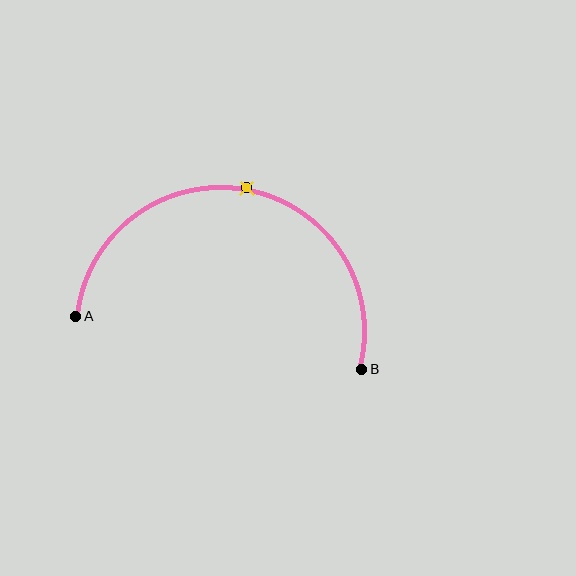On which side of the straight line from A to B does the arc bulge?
The arc bulges above the straight line connecting A and B.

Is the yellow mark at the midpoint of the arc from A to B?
Yes. The yellow mark lies on the arc at equal arc-length from both A and B — it is the arc midpoint.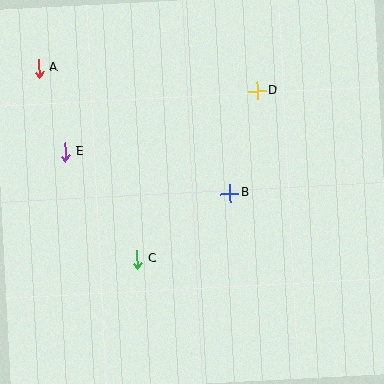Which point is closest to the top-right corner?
Point D is closest to the top-right corner.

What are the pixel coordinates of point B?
Point B is at (230, 193).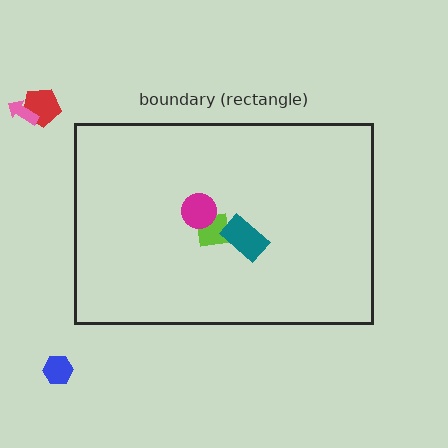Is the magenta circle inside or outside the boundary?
Inside.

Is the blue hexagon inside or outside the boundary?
Outside.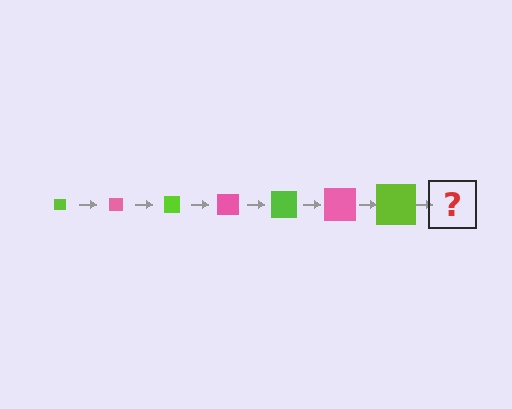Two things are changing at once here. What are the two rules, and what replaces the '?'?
The two rules are that the square grows larger each step and the color cycles through lime and pink. The '?' should be a pink square, larger than the previous one.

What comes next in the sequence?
The next element should be a pink square, larger than the previous one.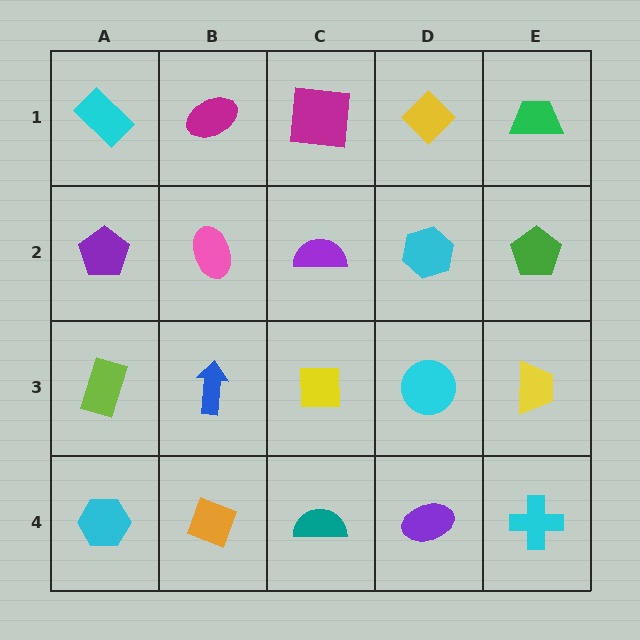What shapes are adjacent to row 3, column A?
A purple pentagon (row 2, column A), a cyan hexagon (row 4, column A), a blue arrow (row 3, column B).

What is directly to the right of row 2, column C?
A cyan hexagon.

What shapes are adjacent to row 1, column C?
A purple semicircle (row 2, column C), a magenta ellipse (row 1, column B), a yellow diamond (row 1, column D).